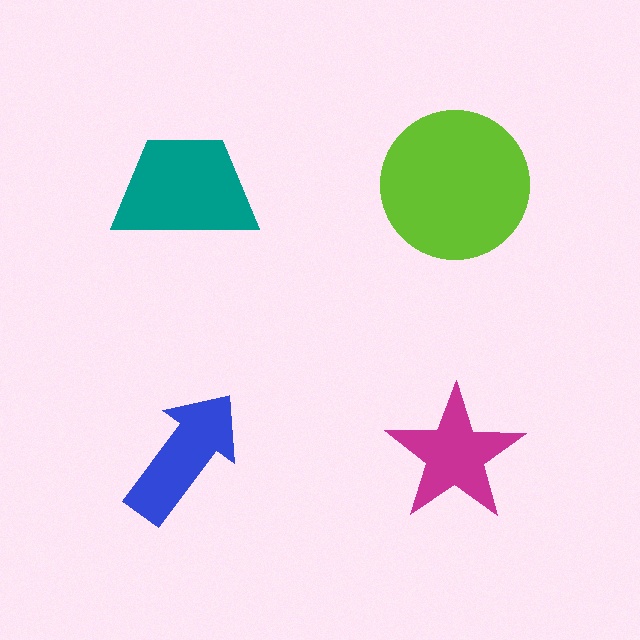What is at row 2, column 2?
A magenta star.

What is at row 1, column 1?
A teal trapezoid.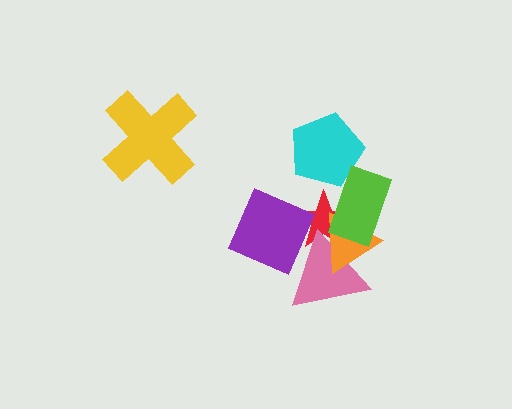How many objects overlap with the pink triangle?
3 objects overlap with the pink triangle.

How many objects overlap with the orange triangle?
3 objects overlap with the orange triangle.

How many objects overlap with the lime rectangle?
3 objects overlap with the lime rectangle.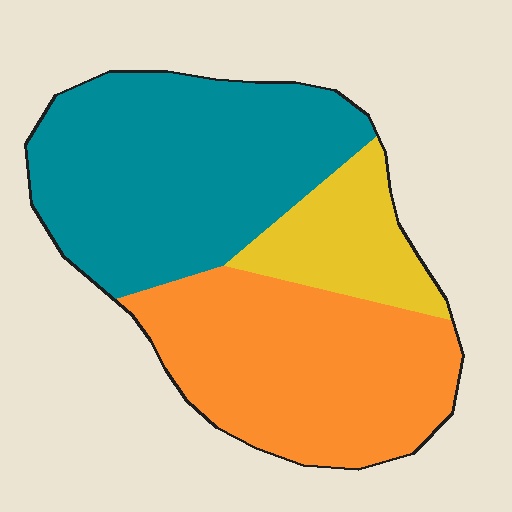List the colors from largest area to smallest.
From largest to smallest: teal, orange, yellow.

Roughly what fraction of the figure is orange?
Orange takes up about two fifths (2/5) of the figure.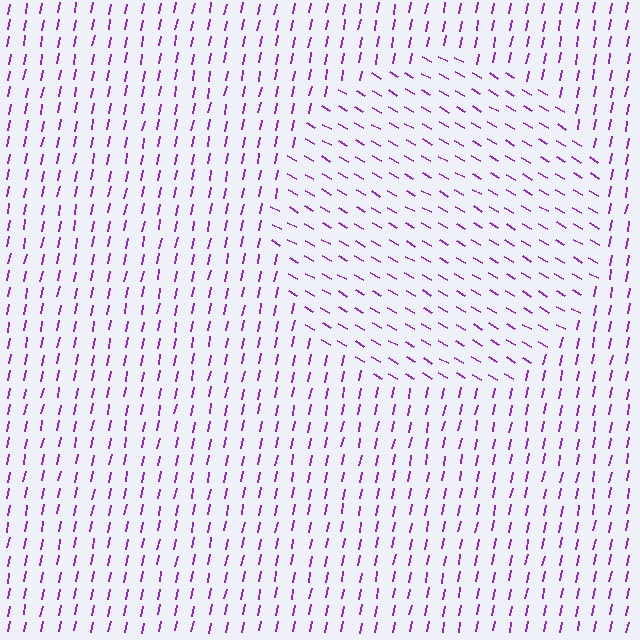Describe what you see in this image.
The image is filled with small purple line segments. A circle region in the image has lines oriented differently from the surrounding lines, creating a visible texture boundary.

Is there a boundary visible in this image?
Yes, there is a texture boundary formed by a change in line orientation.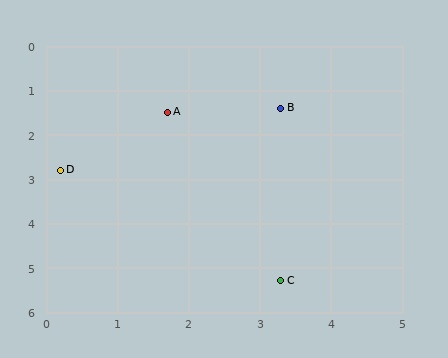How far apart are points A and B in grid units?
Points A and B are about 1.6 grid units apart.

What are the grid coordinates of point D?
Point D is at approximately (0.2, 2.8).